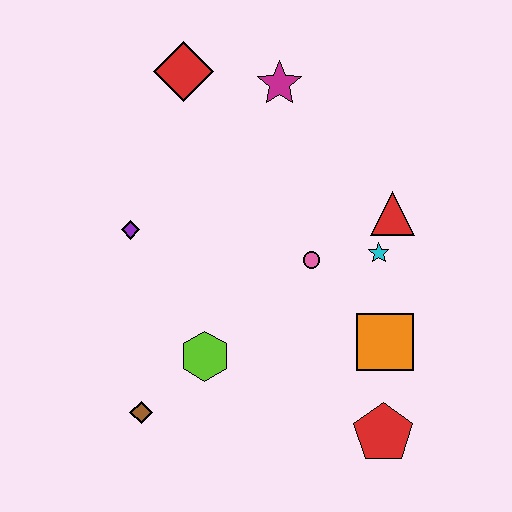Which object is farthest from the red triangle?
The brown diamond is farthest from the red triangle.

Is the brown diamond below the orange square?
Yes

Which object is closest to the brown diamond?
The lime hexagon is closest to the brown diamond.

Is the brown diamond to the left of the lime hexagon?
Yes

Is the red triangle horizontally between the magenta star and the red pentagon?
No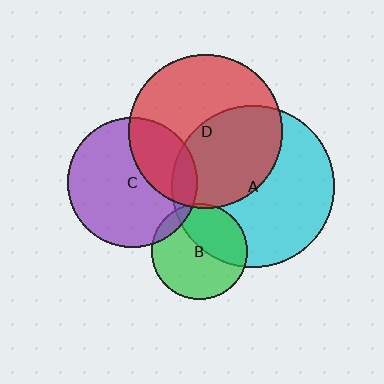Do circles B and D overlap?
Yes.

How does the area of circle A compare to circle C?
Approximately 1.6 times.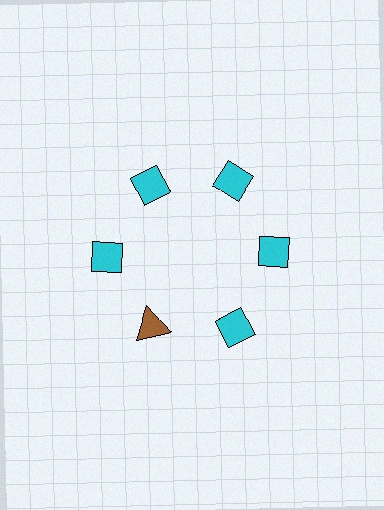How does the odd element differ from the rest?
It differs in both color (brown instead of cyan) and shape (triangle instead of diamond).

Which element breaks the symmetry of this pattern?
The brown triangle at roughly the 7 o'clock position breaks the symmetry. All other shapes are cyan diamonds.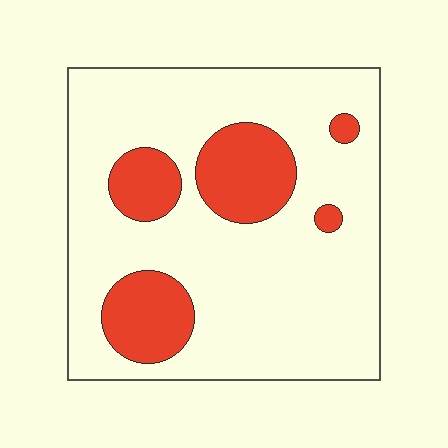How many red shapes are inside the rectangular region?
5.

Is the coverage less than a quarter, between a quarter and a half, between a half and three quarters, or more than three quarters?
Less than a quarter.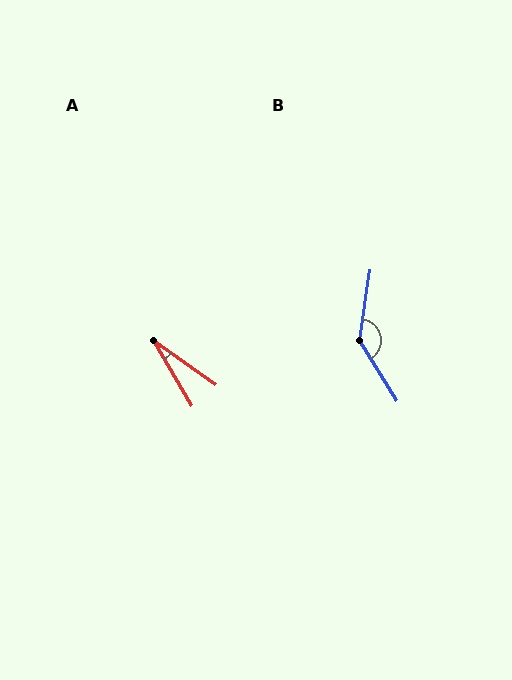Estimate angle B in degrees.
Approximately 140 degrees.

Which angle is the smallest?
A, at approximately 24 degrees.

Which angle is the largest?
B, at approximately 140 degrees.